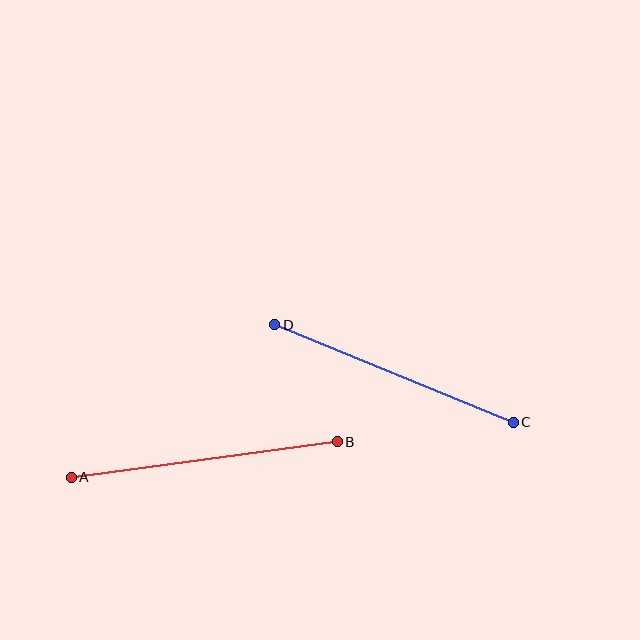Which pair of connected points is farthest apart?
Points A and B are farthest apart.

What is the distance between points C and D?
The distance is approximately 258 pixels.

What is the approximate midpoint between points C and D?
The midpoint is at approximately (394, 374) pixels.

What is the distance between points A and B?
The distance is approximately 269 pixels.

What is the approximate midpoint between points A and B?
The midpoint is at approximately (204, 460) pixels.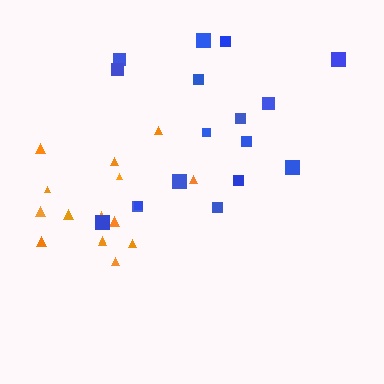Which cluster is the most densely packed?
Orange.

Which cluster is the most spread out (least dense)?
Blue.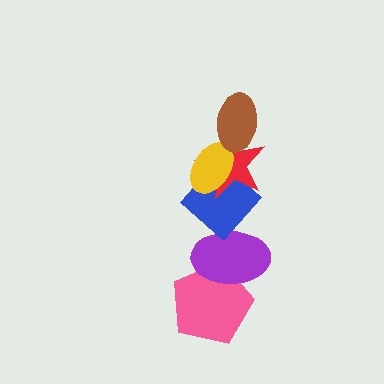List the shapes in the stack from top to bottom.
From top to bottom: the brown ellipse, the yellow ellipse, the red star, the blue diamond, the purple ellipse, the pink pentagon.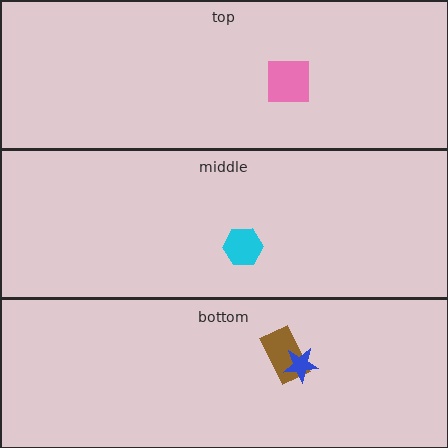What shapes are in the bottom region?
The brown rectangle, the blue star.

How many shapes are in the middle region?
1.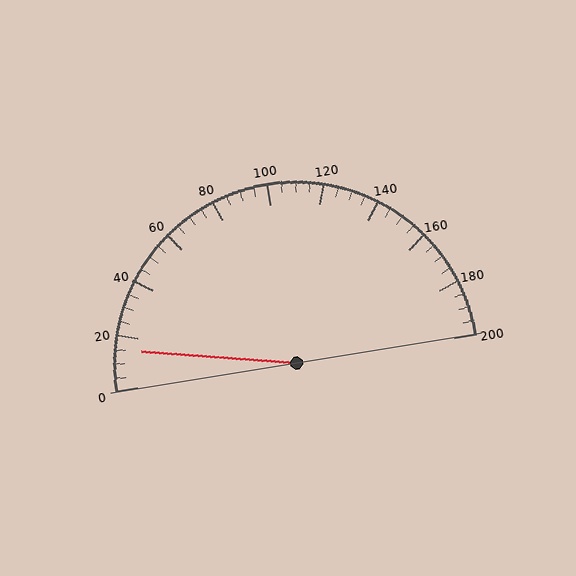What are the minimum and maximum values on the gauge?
The gauge ranges from 0 to 200.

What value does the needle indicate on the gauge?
The needle indicates approximately 15.